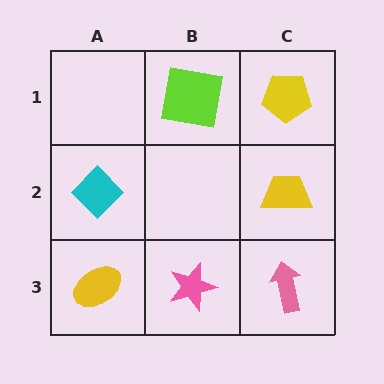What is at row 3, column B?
A pink star.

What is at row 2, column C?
A yellow trapezoid.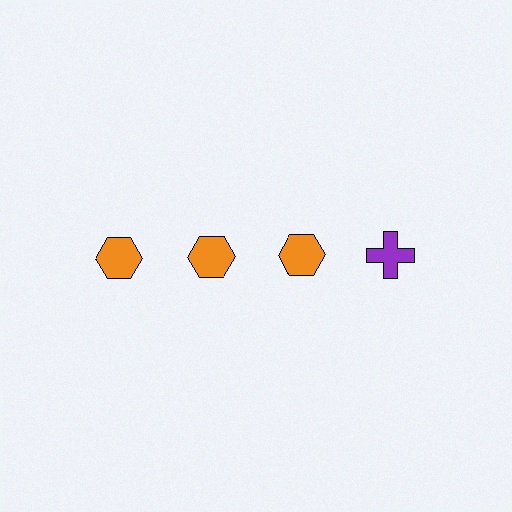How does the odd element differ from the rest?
It differs in both color (purple instead of orange) and shape (cross instead of hexagon).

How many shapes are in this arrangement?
There are 4 shapes arranged in a grid pattern.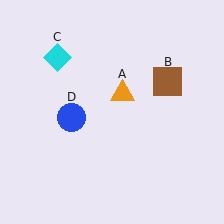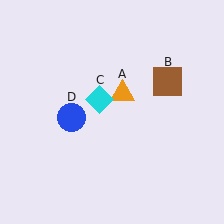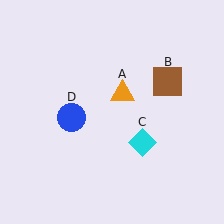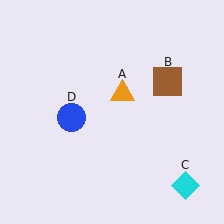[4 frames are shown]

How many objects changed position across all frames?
1 object changed position: cyan diamond (object C).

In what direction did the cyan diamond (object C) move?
The cyan diamond (object C) moved down and to the right.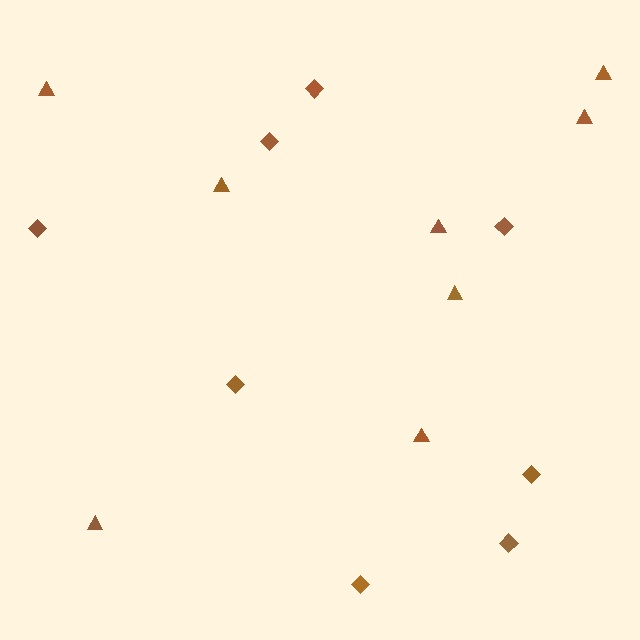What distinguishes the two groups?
There are 2 groups: one group of diamonds (8) and one group of triangles (8).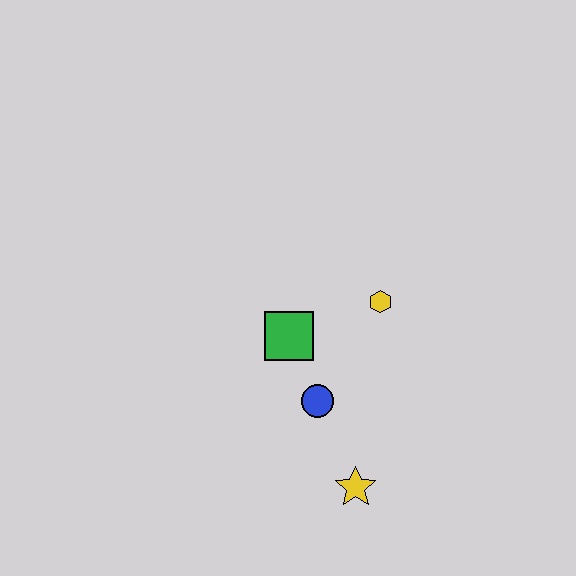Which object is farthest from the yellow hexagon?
The yellow star is farthest from the yellow hexagon.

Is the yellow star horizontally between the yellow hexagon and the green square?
Yes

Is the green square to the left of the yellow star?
Yes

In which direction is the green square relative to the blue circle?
The green square is above the blue circle.